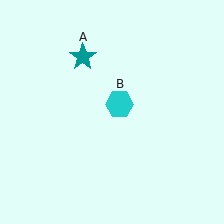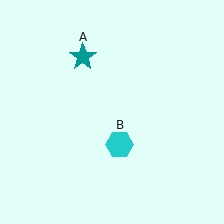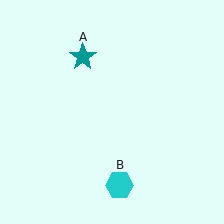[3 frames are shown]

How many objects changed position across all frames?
1 object changed position: cyan hexagon (object B).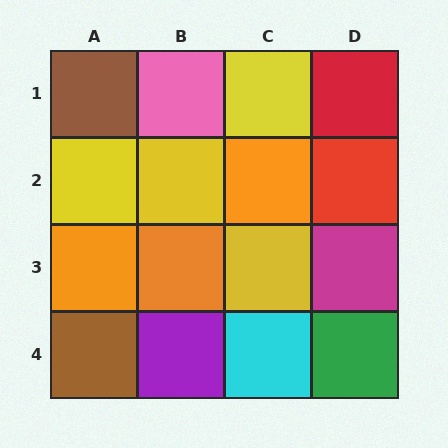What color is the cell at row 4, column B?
Purple.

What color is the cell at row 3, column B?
Orange.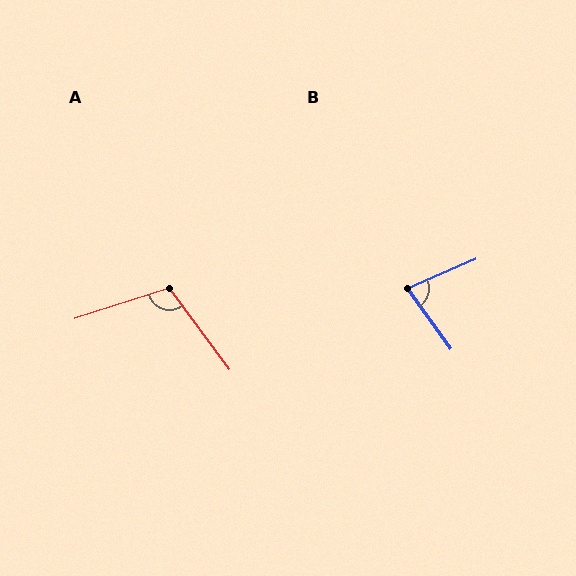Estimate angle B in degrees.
Approximately 78 degrees.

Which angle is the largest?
A, at approximately 108 degrees.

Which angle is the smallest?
B, at approximately 78 degrees.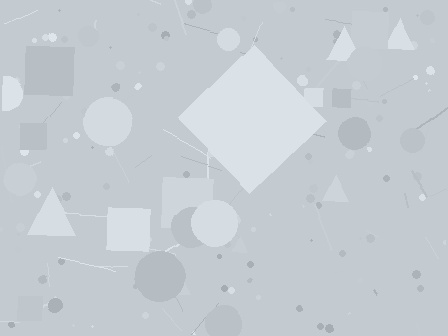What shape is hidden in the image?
A diamond is hidden in the image.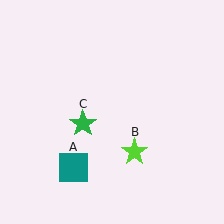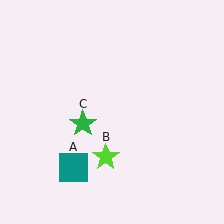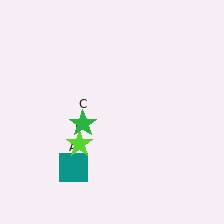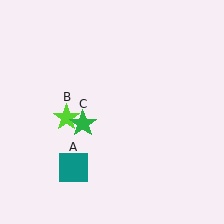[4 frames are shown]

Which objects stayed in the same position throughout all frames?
Teal square (object A) and green star (object C) remained stationary.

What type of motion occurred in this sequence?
The lime star (object B) rotated clockwise around the center of the scene.